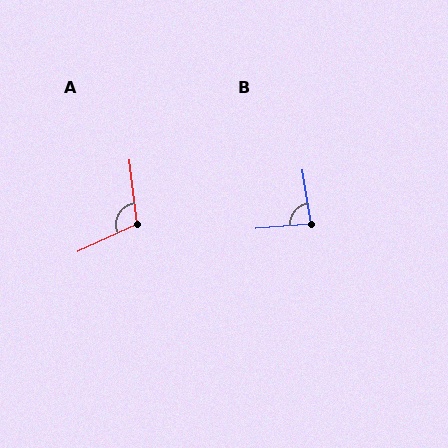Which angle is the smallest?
B, at approximately 85 degrees.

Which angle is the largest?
A, at approximately 108 degrees.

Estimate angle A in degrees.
Approximately 108 degrees.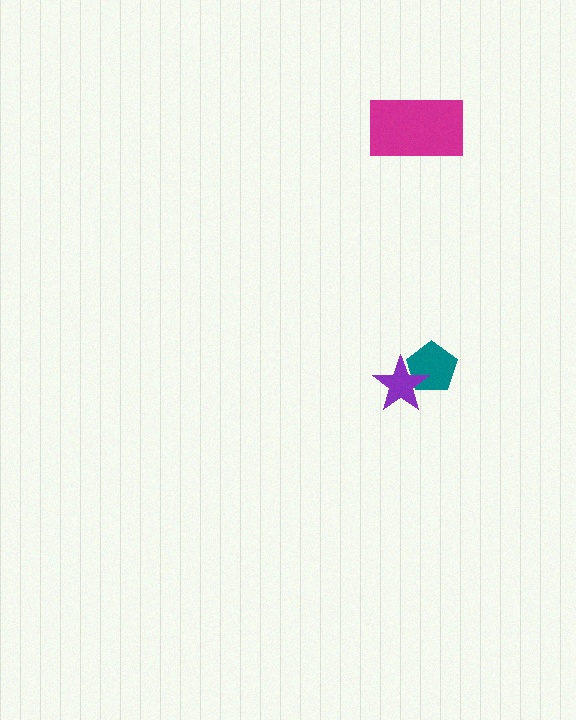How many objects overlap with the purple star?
1 object overlaps with the purple star.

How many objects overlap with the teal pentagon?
1 object overlaps with the teal pentagon.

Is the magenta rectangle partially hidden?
No, no other shape covers it.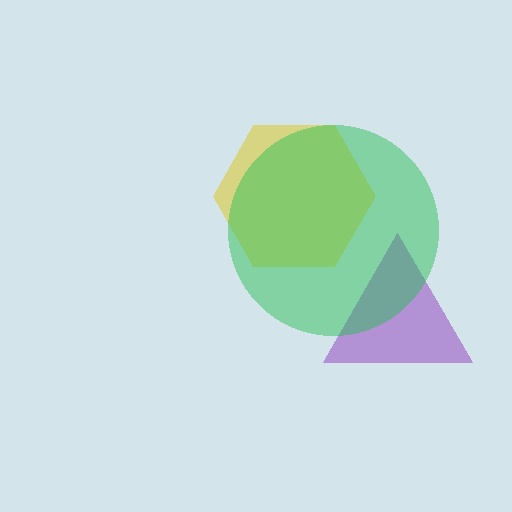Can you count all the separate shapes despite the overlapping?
Yes, there are 3 separate shapes.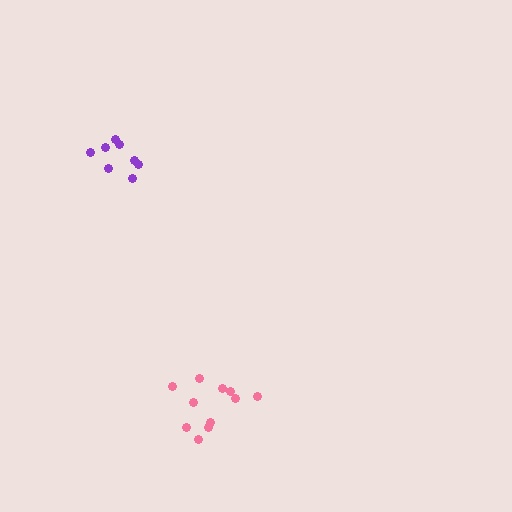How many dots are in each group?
Group 1: 11 dots, Group 2: 8 dots (19 total).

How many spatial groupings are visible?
There are 2 spatial groupings.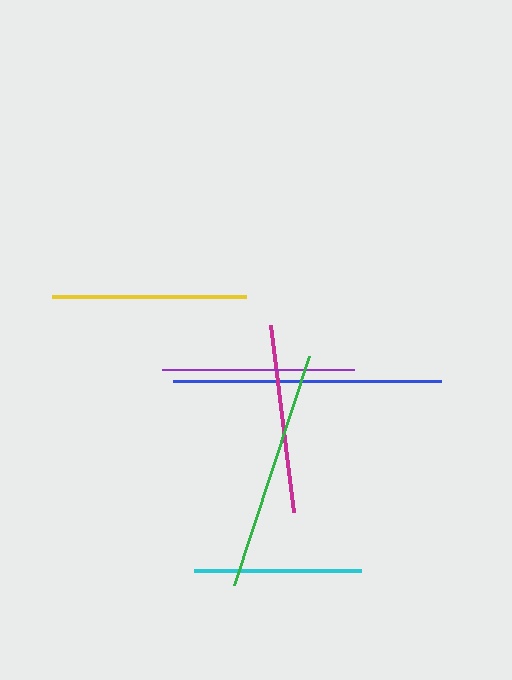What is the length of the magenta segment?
The magenta segment is approximately 188 pixels long.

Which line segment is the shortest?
The cyan line is the shortest at approximately 167 pixels.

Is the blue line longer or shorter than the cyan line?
The blue line is longer than the cyan line.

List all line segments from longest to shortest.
From longest to shortest: blue, green, yellow, purple, magenta, cyan.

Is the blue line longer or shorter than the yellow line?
The blue line is longer than the yellow line.